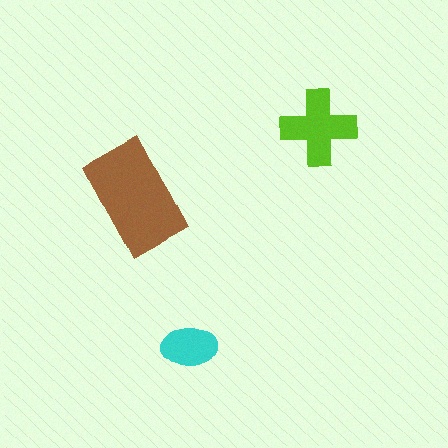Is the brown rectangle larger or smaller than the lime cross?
Larger.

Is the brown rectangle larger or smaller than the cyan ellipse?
Larger.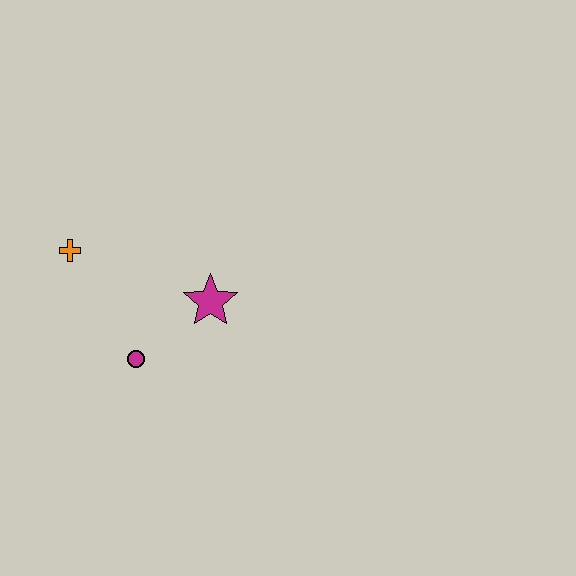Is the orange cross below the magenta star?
No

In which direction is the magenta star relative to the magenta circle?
The magenta star is to the right of the magenta circle.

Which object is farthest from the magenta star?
The orange cross is farthest from the magenta star.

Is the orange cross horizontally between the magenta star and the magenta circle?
No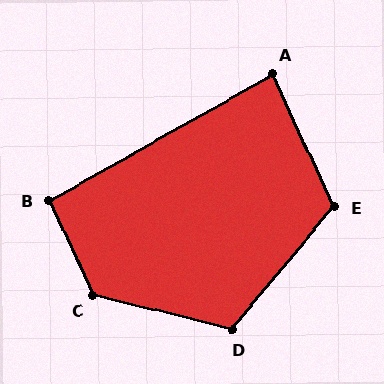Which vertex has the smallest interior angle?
A, at approximately 85 degrees.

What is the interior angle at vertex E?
Approximately 115 degrees (obtuse).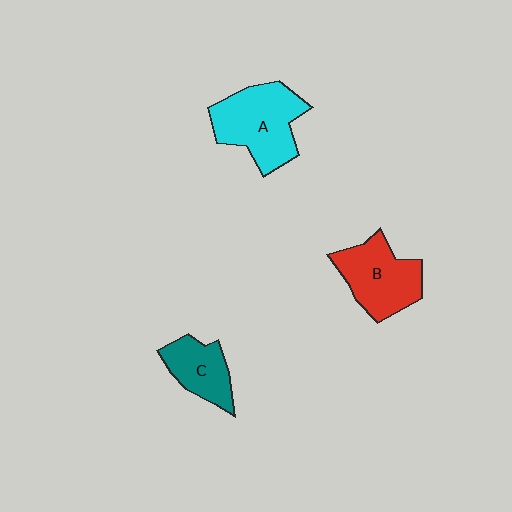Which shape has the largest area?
Shape A (cyan).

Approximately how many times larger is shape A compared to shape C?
Approximately 1.7 times.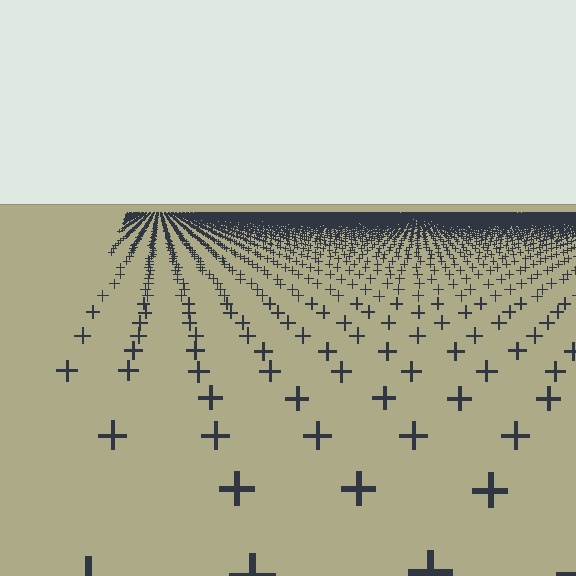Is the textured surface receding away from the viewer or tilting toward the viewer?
The surface is receding away from the viewer. Texture elements get smaller and denser toward the top.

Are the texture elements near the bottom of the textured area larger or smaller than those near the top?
Larger. Near the bottom, elements are closer to the viewer and appear at a bigger on-screen size.